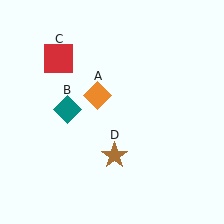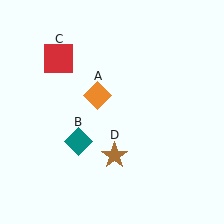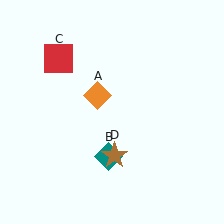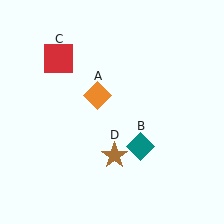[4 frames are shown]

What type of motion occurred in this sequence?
The teal diamond (object B) rotated counterclockwise around the center of the scene.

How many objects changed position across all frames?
1 object changed position: teal diamond (object B).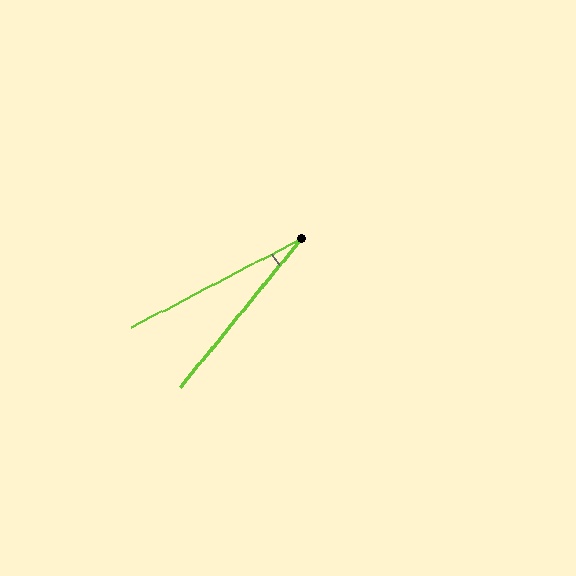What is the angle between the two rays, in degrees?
Approximately 23 degrees.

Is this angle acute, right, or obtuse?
It is acute.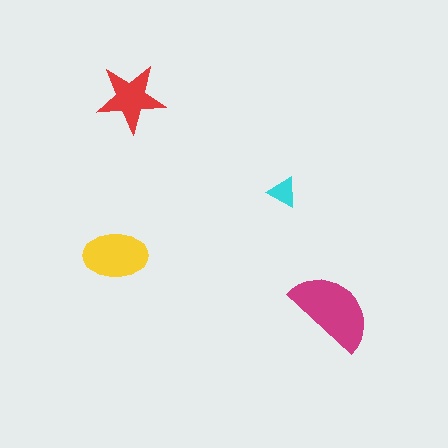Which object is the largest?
The magenta semicircle.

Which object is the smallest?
The cyan triangle.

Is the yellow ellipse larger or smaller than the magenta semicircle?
Smaller.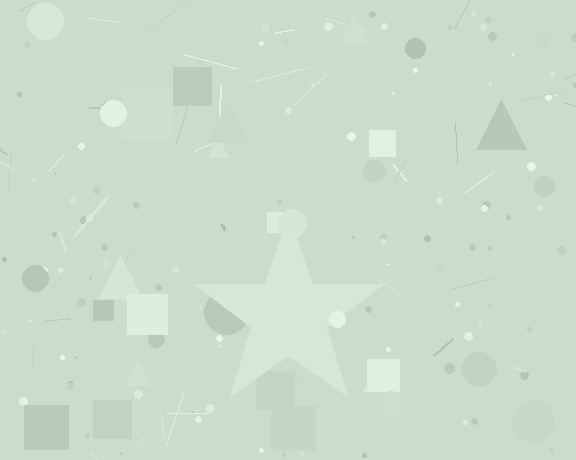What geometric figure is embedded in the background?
A star is embedded in the background.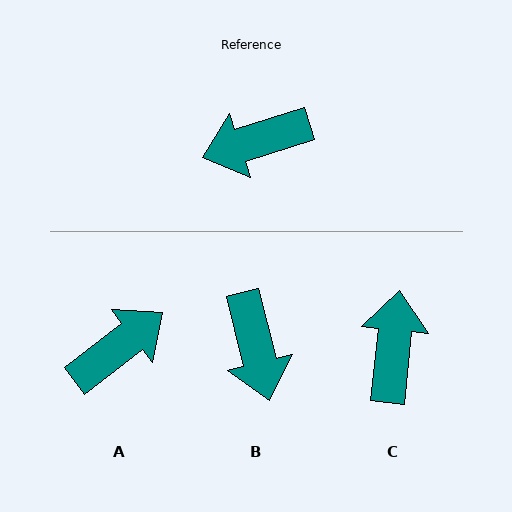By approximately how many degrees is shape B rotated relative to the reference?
Approximately 86 degrees counter-clockwise.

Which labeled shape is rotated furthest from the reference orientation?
A, about 159 degrees away.